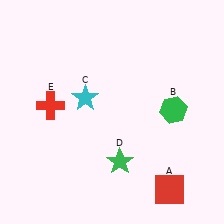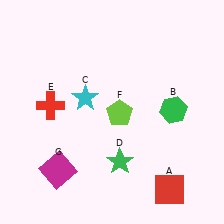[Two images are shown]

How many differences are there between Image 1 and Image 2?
There are 2 differences between the two images.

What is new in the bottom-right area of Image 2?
A lime pentagon (F) was added in the bottom-right area of Image 2.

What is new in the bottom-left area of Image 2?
A magenta square (G) was added in the bottom-left area of Image 2.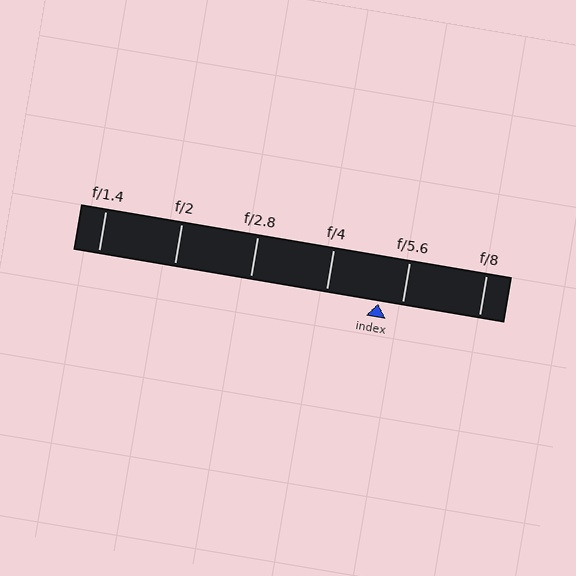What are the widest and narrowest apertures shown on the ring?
The widest aperture shown is f/1.4 and the narrowest is f/8.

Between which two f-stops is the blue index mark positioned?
The index mark is between f/4 and f/5.6.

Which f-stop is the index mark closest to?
The index mark is closest to f/5.6.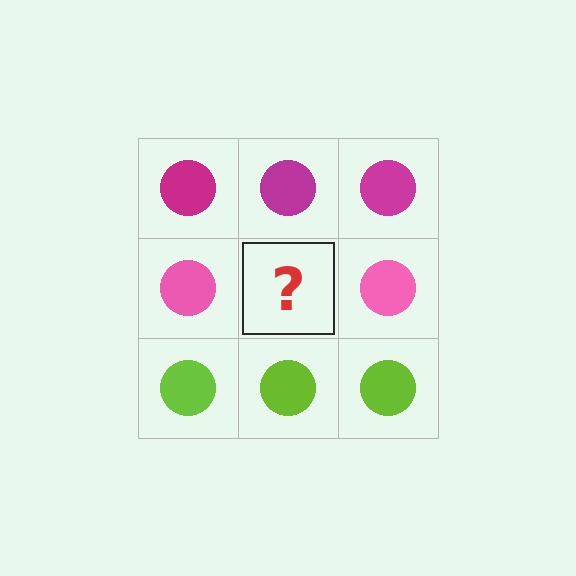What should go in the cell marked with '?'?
The missing cell should contain a pink circle.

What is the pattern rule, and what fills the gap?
The rule is that each row has a consistent color. The gap should be filled with a pink circle.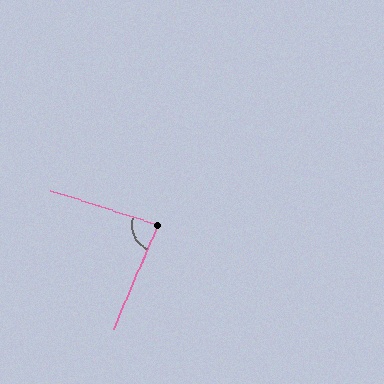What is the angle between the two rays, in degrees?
Approximately 85 degrees.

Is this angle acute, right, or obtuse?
It is acute.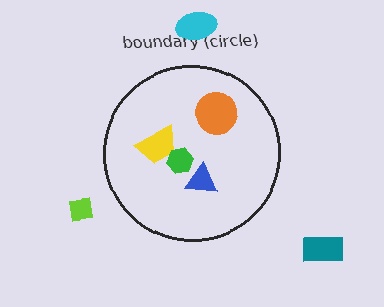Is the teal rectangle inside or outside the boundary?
Outside.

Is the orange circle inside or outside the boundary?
Inside.